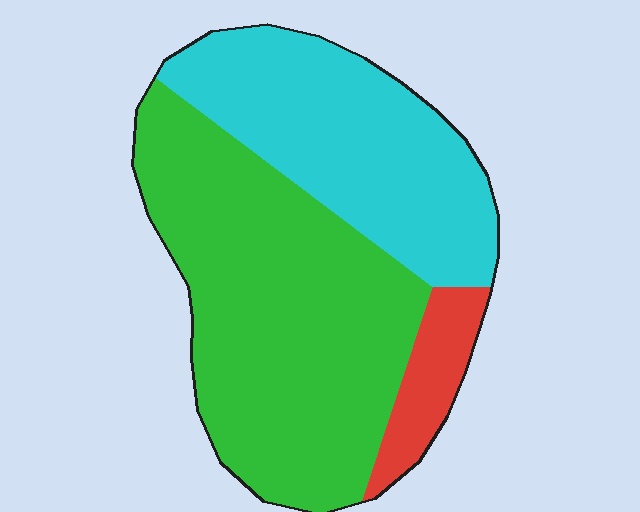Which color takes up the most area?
Green, at roughly 55%.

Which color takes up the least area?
Red, at roughly 10%.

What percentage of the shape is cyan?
Cyan covers around 35% of the shape.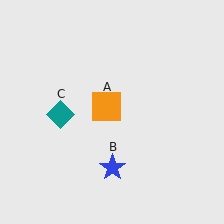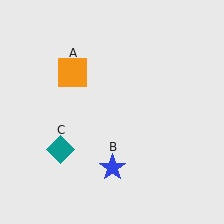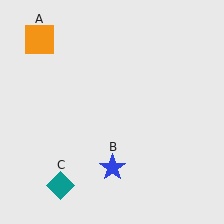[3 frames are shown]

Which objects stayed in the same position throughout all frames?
Blue star (object B) remained stationary.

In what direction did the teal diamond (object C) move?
The teal diamond (object C) moved down.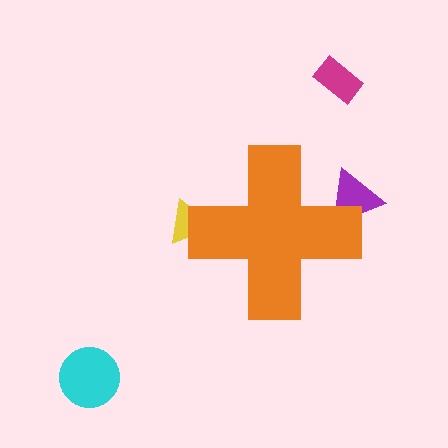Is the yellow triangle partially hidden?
Yes, the yellow triangle is partially hidden behind the orange cross.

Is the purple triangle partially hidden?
Yes, the purple triangle is partially hidden behind the orange cross.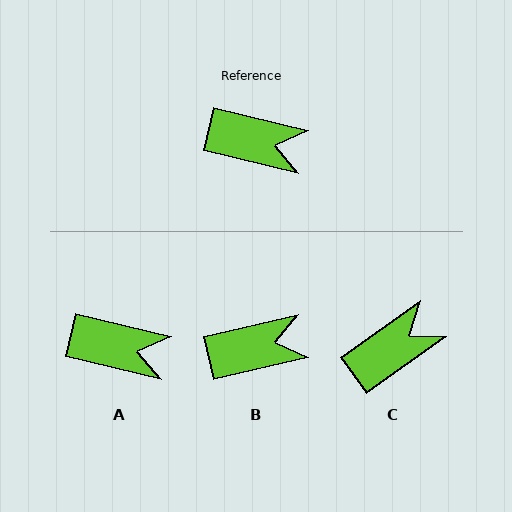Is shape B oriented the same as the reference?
No, it is off by about 26 degrees.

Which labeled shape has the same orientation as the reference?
A.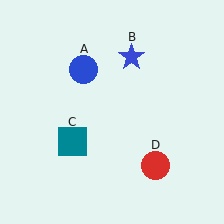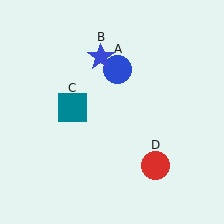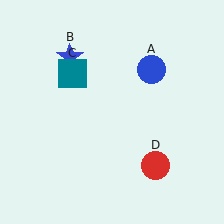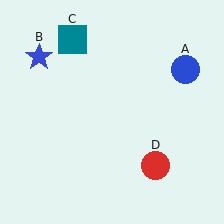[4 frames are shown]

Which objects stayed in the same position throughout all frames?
Red circle (object D) remained stationary.